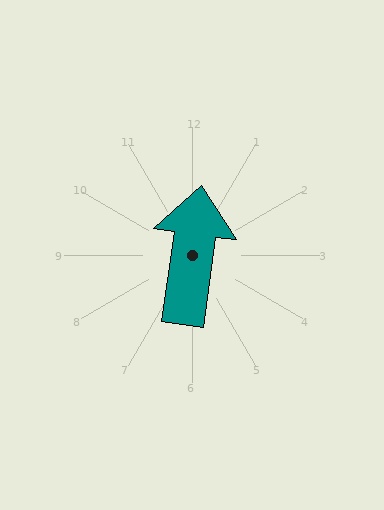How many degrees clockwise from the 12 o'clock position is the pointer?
Approximately 8 degrees.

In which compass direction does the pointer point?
North.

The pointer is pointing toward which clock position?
Roughly 12 o'clock.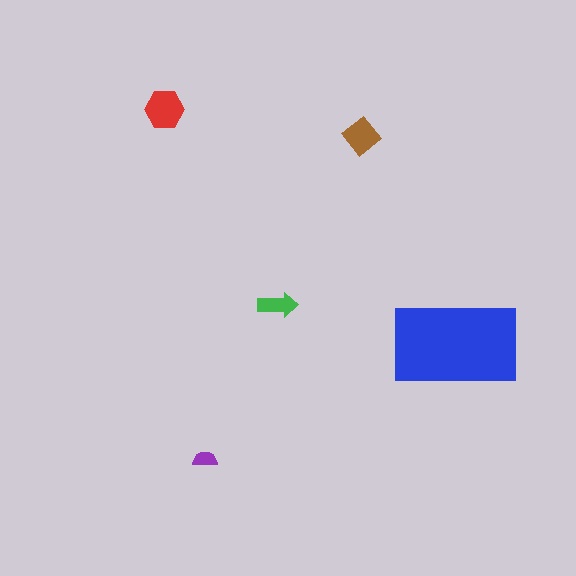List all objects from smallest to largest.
The purple semicircle, the green arrow, the brown diamond, the red hexagon, the blue rectangle.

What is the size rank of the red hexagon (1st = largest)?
2nd.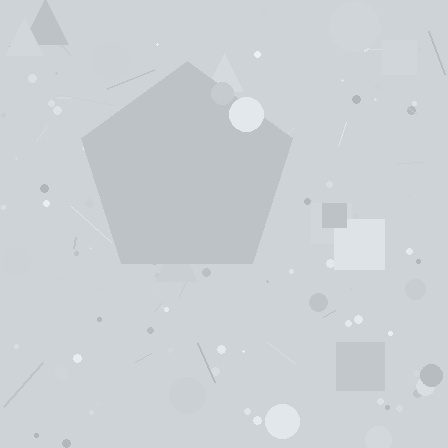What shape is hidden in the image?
A pentagon is hidden in the image.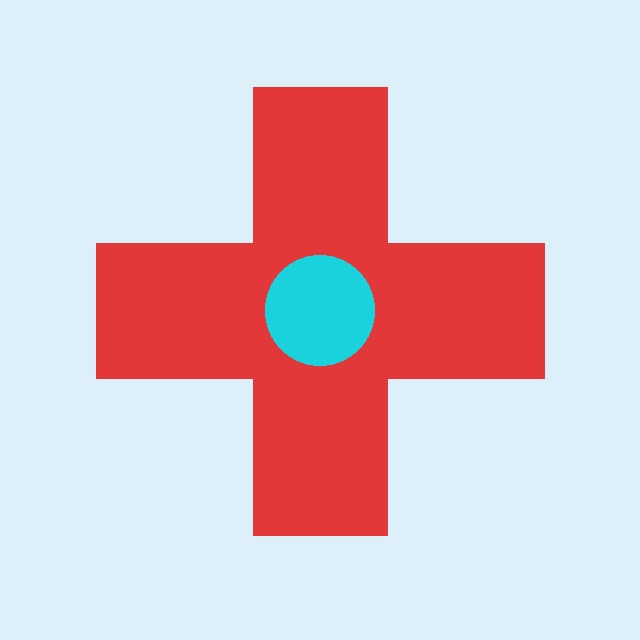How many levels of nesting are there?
2.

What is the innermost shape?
The cyan circle.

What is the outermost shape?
The red cross.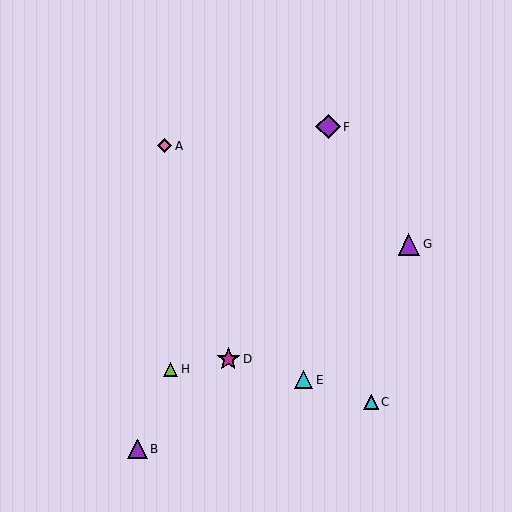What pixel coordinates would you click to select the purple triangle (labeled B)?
Click at (138, 449) to select the purple triangle B.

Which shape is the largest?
The purple diamond (labeled F) is the largest.